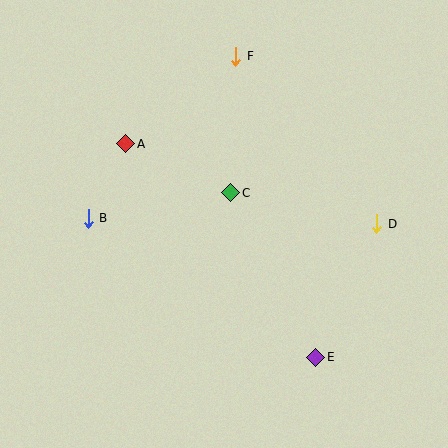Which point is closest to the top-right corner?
Point F is closest to the top-right corner.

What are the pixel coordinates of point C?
Point C is at (231, 193).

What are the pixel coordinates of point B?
Point B is at (88, 218).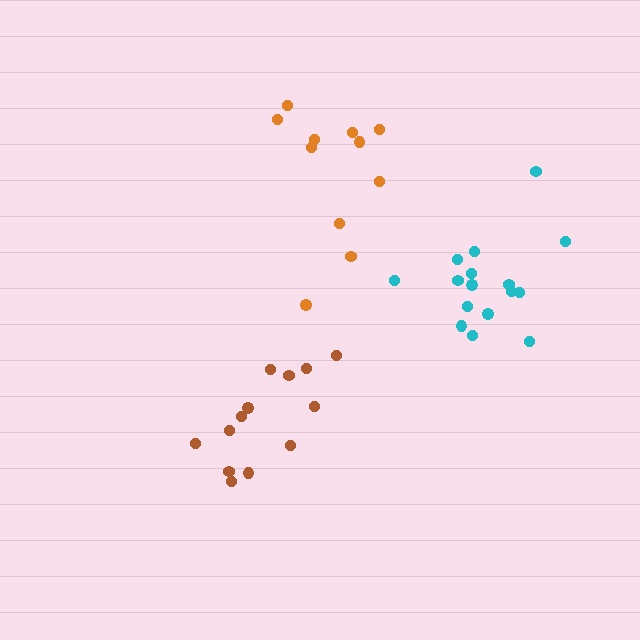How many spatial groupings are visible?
There are 3 spatial groupings.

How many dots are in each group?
Group 1: 11 dots, Group 2: 16 dots, Group 3: 13 dots (40 total).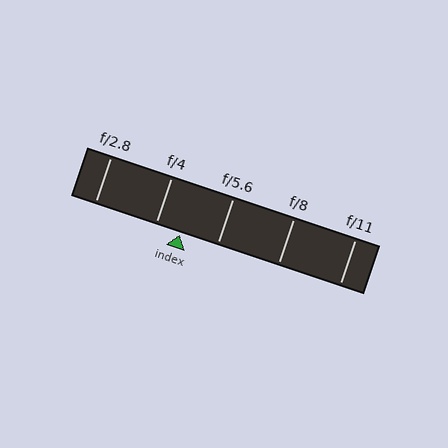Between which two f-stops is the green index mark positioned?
The index mark is between f/4 and f/5.6.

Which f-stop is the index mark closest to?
The index mark is closest to f/4.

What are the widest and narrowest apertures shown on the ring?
The widest aperture shown is f/2.8 and the narrowest is f/11.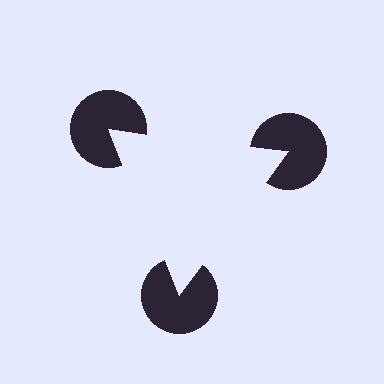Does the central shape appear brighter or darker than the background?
It typically appears slightly brighter than the background, even though no actual brightness change is drawn.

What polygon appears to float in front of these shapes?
An illusory triangle — its edges are inferred from the aligned wedge cuts in the pac-man discs, not physically drawn.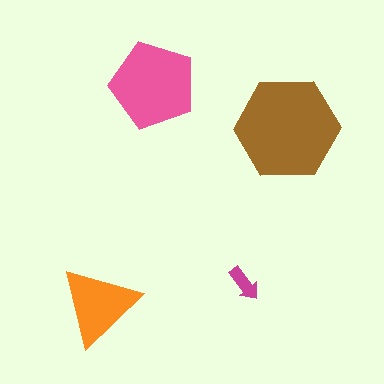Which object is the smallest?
The magenta arrow.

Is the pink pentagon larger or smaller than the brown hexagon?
Smaller.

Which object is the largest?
The brown hexagon.